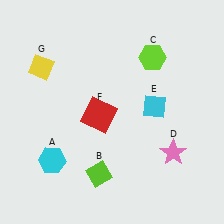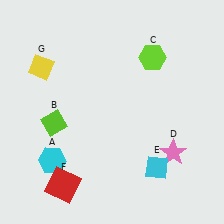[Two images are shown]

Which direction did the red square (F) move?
The red square (F) moved down.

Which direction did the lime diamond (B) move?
The lime diamond (B) moved up.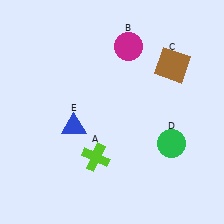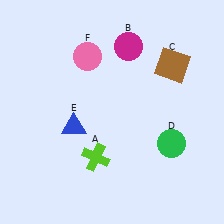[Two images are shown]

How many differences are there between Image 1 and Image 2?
There is 1 difference between the two images.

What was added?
A pink circle (F) was added in Image 2.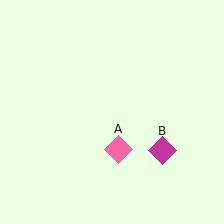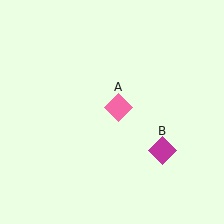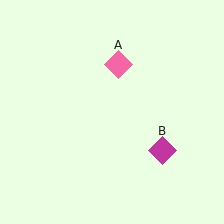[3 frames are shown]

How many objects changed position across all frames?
1 object changed position: pink diamond (object A).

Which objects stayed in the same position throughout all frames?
Magenta diamond (object B) remained stationary.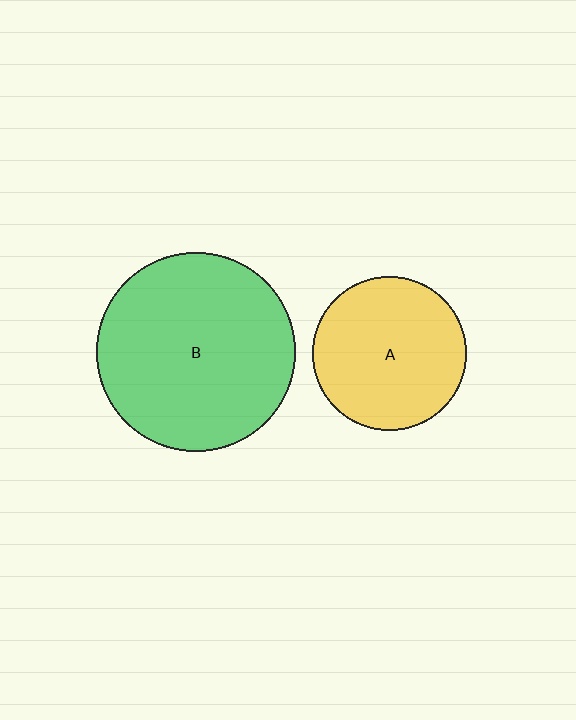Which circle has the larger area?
Circle B (green).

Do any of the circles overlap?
No, none of the circles overlap.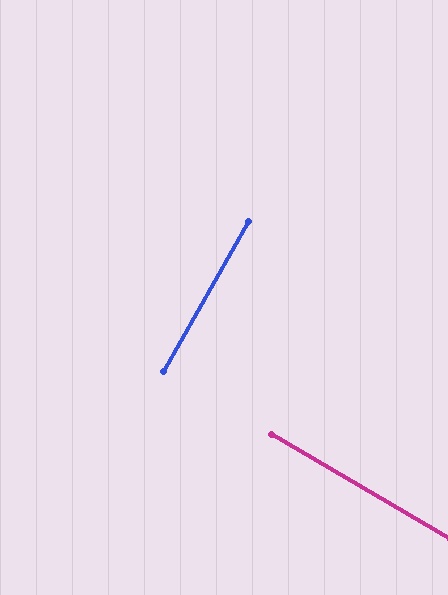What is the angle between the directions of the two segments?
Approximately 89 degrees.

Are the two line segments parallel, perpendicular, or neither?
Perpendicular — they meet at approximately 89°.